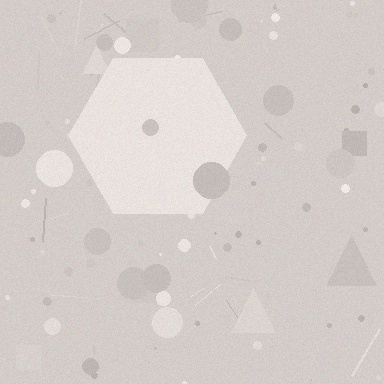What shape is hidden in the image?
A hexagon is hidden in the image.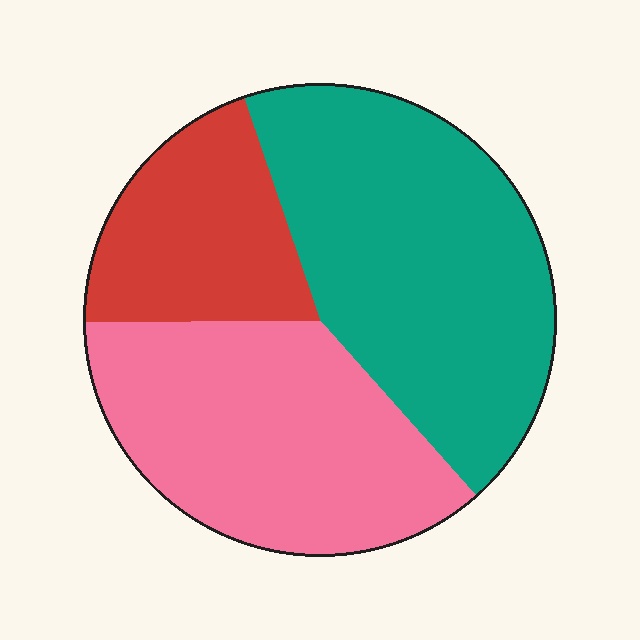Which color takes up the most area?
Teal, at roughly 45%.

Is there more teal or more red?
Teal.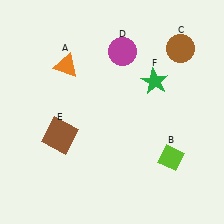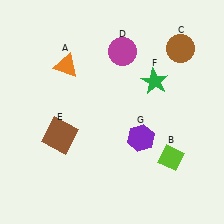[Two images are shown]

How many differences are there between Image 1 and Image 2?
There is 1 difference between the two images.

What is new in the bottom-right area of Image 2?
A purple hexagon (G) was added in the bottom-right area of Image 2.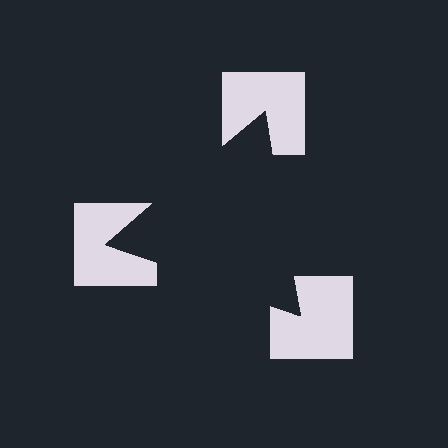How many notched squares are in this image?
There are 3 — one at each vertex of the illusory triangle.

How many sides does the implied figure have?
3 sides.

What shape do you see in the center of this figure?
An illusory triangle — its edges are inferred from the aligned wedge cuts in the notched squares, not physically drawn.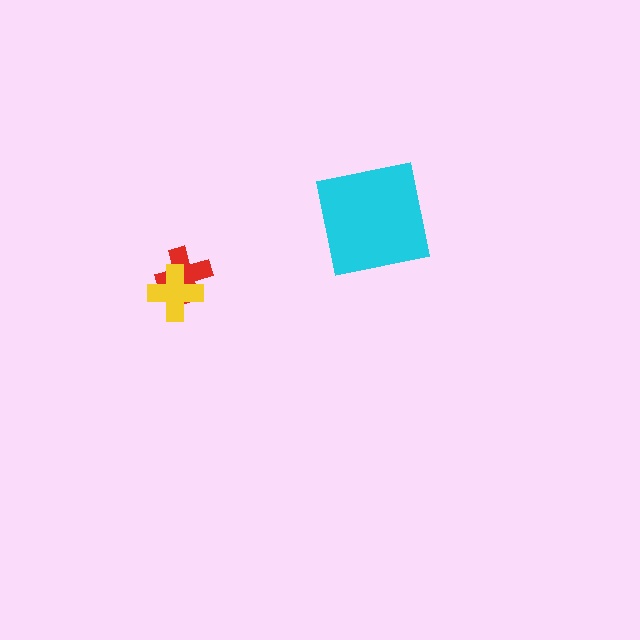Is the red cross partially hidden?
Yes, it is partially covered by another shape.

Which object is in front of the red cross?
The yellow cross is in front of the red cross.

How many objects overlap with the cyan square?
0 objects overlap with the cyan square.